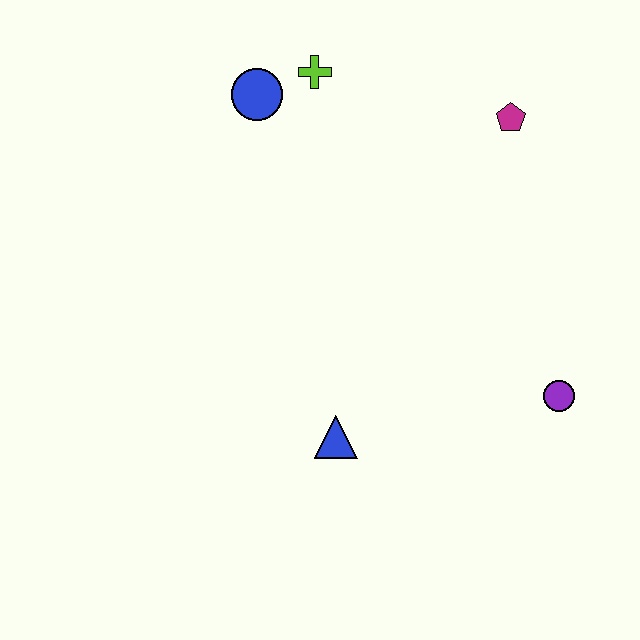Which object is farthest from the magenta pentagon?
The blue triangle is farthest from the magenta pentagon.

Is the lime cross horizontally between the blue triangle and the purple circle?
No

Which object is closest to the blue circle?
The lime cross is closest to the blue circle.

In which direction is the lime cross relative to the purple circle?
The lime cross is above the purple circle.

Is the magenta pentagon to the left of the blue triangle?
No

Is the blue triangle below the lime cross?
Yes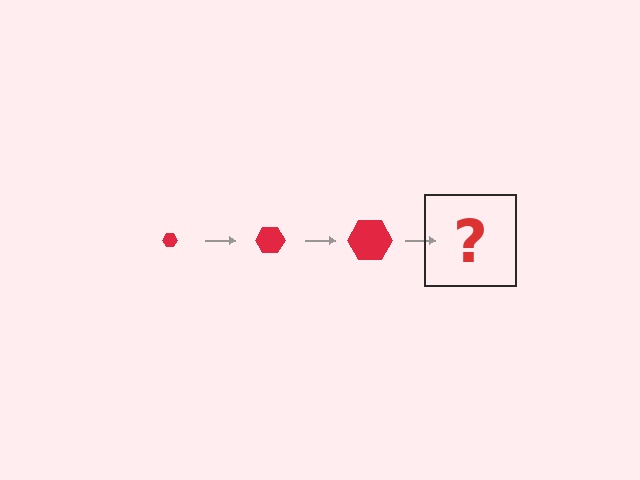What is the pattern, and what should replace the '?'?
The pattern is that the hexagon gets progressively larger each step. The '?' should be a red hexagon, larger than the previous one.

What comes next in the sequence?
The next element should be a red hexagon, larger than the previous one.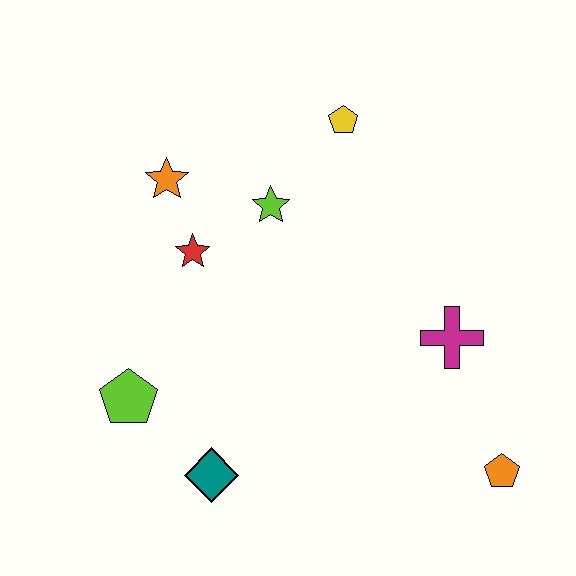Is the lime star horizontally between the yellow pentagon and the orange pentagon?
No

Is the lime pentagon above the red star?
No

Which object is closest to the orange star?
The red star is closest to the orange star.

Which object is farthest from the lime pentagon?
The orange pentagon is farthest from the lime pentagon.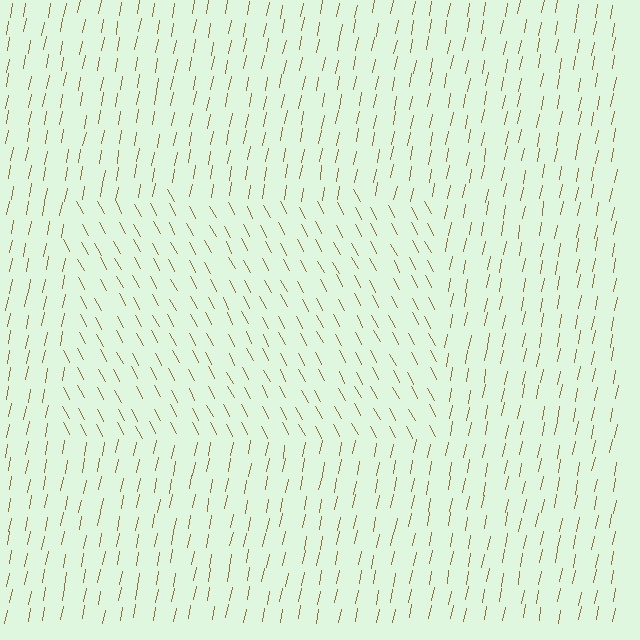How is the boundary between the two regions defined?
The boundary is defined purely by a change in line orientation (approximately 39 degrees difference). All lines are the same color and thickness.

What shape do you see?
I see a rectangle.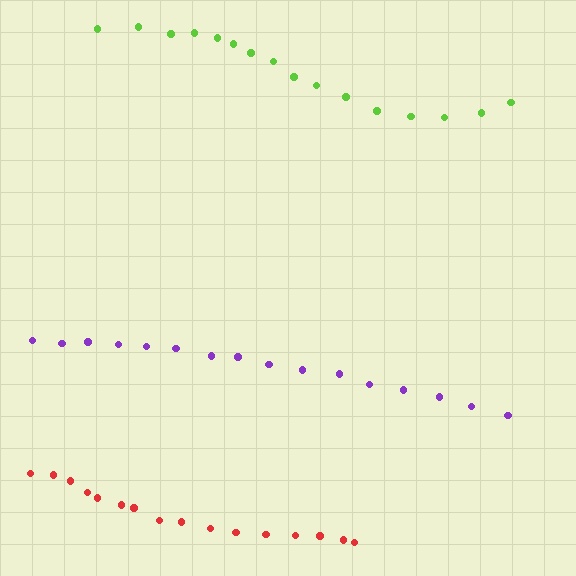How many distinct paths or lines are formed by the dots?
There are 3 distinct paths.